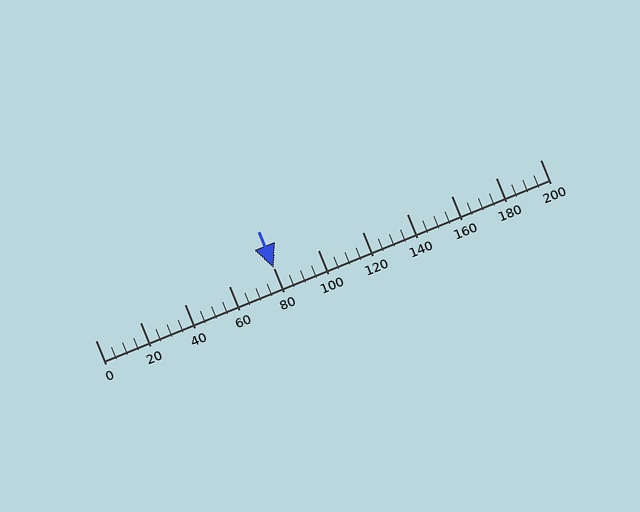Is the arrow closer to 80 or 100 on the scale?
The arrow is closer to 80.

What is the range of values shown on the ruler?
The ruler shows values from 0 to 200.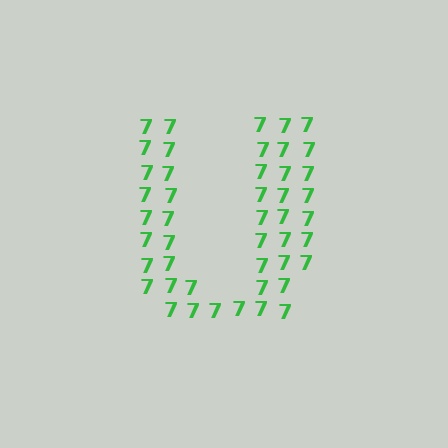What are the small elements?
The small elements are digit 7's.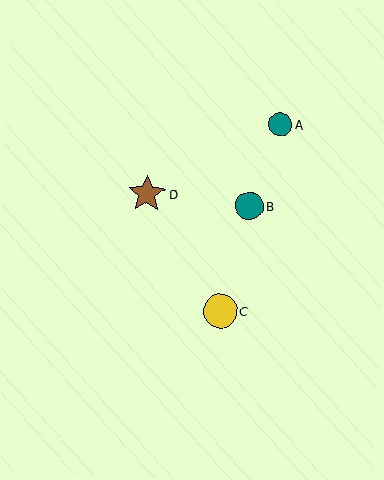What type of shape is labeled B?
Shape B is a teal circle.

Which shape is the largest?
The brown star (labeled D) is the largest.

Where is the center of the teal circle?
The center of the teal circle is at (281, 124).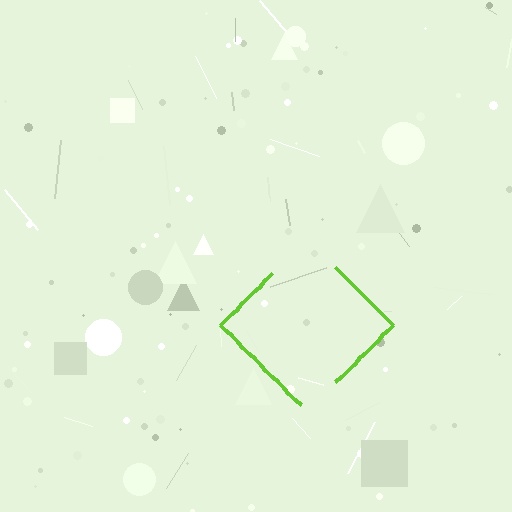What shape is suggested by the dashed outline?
The dashed outline suggests a diamond.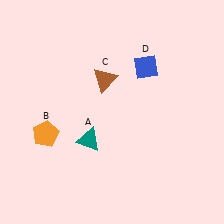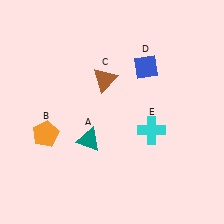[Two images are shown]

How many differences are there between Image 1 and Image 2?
There is 1 difference between the two images.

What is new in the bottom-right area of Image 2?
A cyan cross (E) was added in the bottom-right area of Image 2.